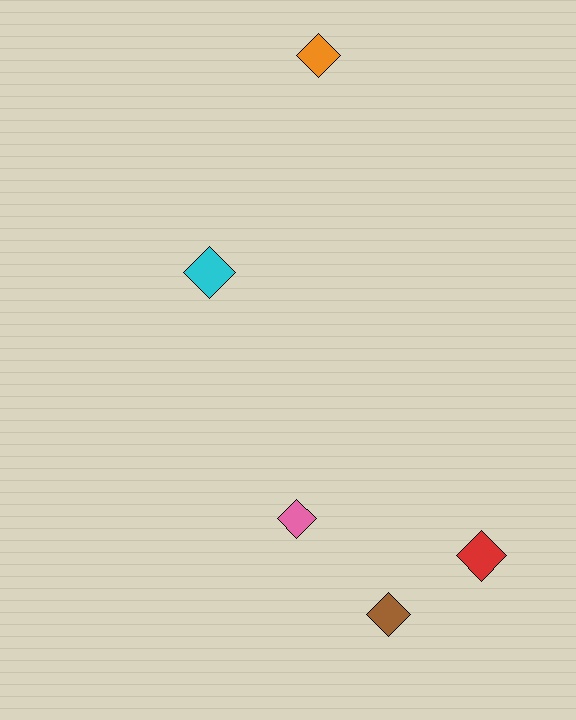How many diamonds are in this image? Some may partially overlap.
There are 5 diamonds.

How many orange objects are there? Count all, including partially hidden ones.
There is 1 orange object.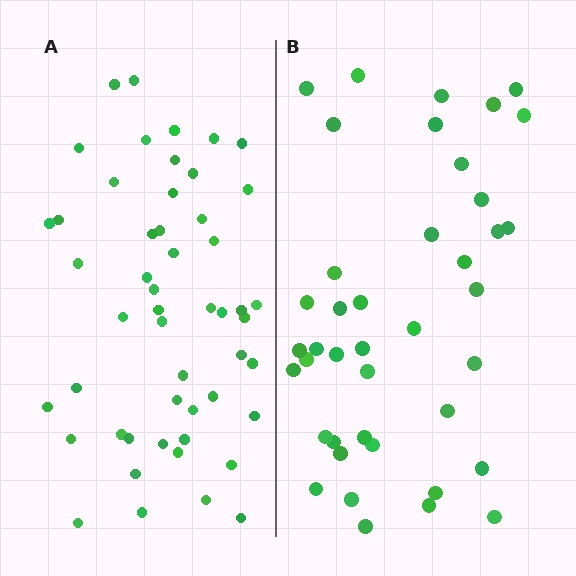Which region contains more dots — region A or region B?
Region A (the left region) has more dots.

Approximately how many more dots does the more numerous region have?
Region A has roughly 10 or so more dots than region B.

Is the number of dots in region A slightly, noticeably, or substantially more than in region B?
Region A has only slightly more — the two regions are fairly close. The ratio is roughly 1.2 to 1.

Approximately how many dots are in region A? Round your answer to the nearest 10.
About 50 dots. (The exact count is 51, which rounds to 50.)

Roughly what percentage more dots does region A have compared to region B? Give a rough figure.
About 25% more.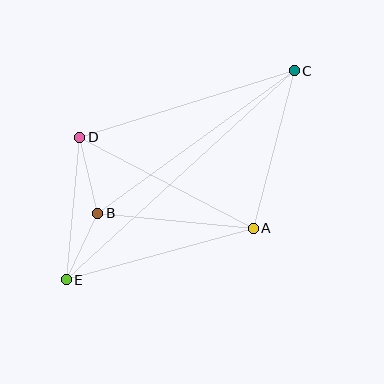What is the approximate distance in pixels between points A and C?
The distance between A and C is approximately 163 pixels.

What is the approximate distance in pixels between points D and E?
The distance between D and E is approximately 143 pixels.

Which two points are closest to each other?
Points B and E are closest to each other.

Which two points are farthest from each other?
Points C and E are farthest from each other.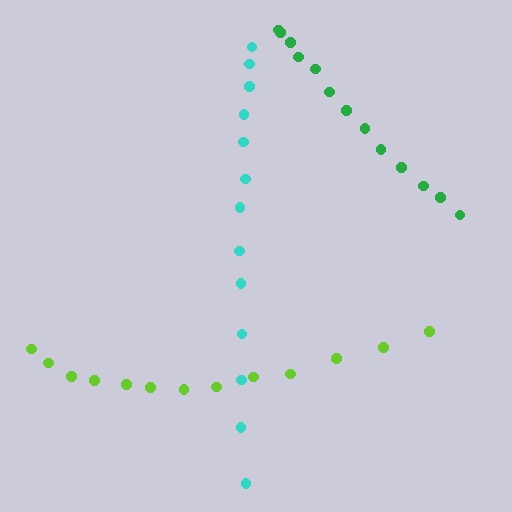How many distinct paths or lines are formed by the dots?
There are 3 distinct paths.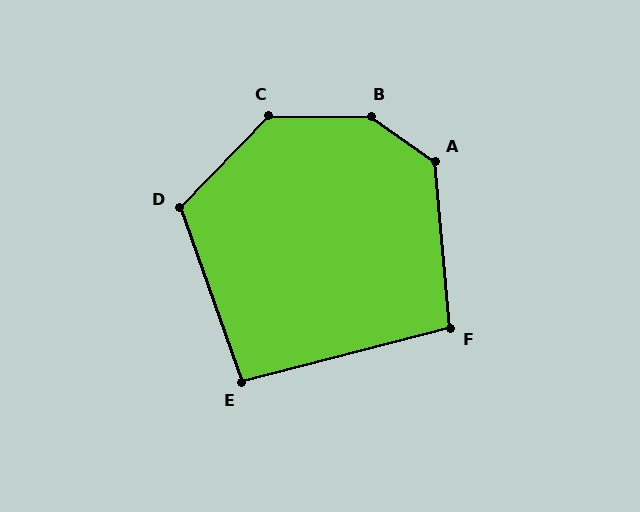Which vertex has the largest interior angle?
B, at approximately 145 degrees.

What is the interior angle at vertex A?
Approximately 130 degrees (obtuse).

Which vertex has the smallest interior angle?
E, at approximately 95 degrees.